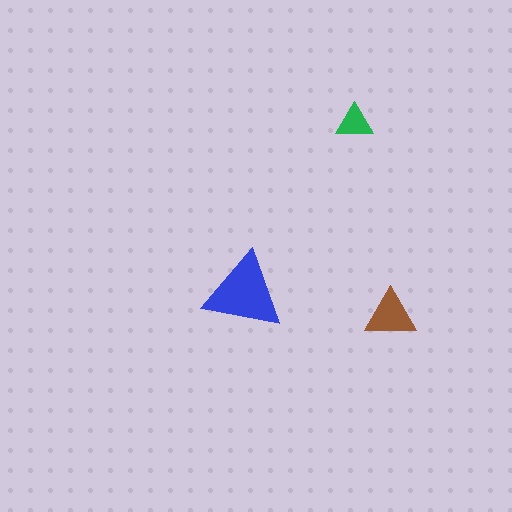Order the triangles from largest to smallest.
the blue one, the brown one, the green one.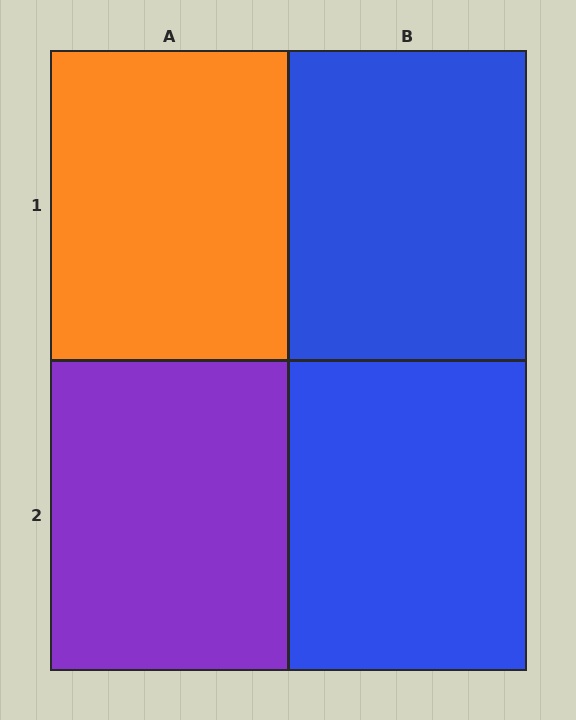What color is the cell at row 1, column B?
Blue.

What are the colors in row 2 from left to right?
Purple, blue.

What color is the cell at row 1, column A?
Orange.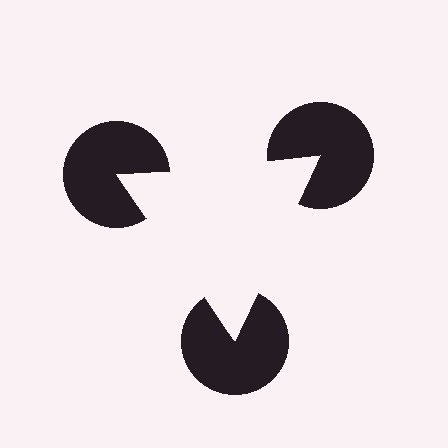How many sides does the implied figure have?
3 sides.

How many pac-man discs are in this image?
There are 3 — one at each vertex of the illusory triangle.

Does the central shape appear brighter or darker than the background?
It typically appears slightly brighter than the background, even though no actual brightness change is drawn.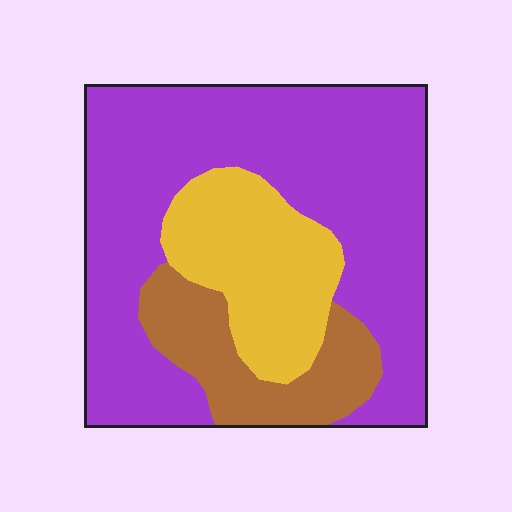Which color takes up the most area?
Purple, at roughly 65%.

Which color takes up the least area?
Brown, at roughly 15%.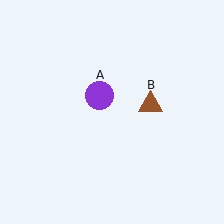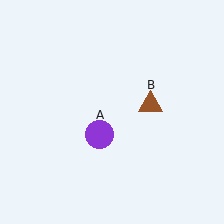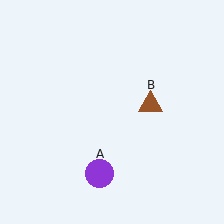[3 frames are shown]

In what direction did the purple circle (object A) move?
The purple circle (object A) moved down.